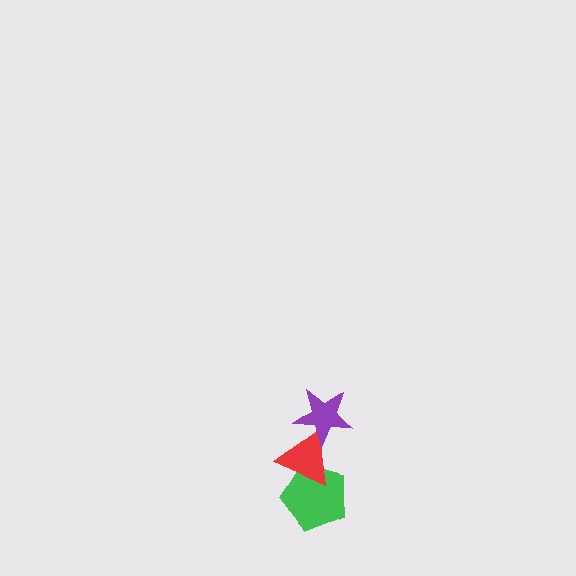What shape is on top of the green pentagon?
The red triangle is on top of the green pentagon.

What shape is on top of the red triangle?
The purple star is on top of the red triangle.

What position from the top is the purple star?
The purple star is 1st from the top.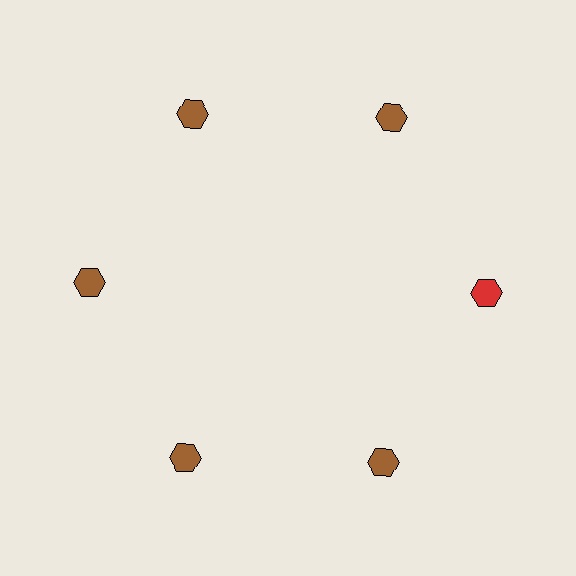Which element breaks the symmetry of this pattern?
The red hexagon at roughly the 3 o'clock position breaks the symmetry. All other shapes are brown hexagons.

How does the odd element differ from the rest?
It has a different color: red instead of brown.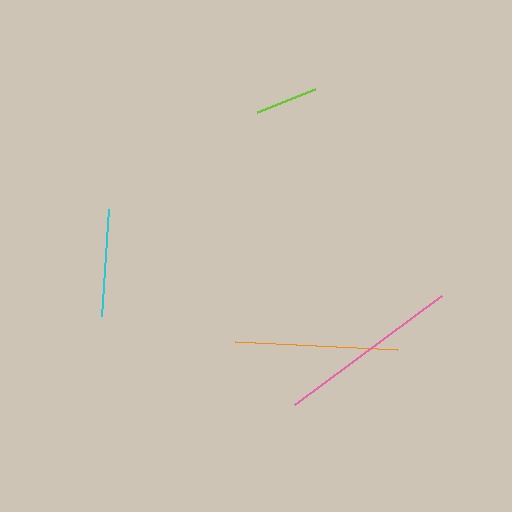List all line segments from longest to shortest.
From longest to shortest: pink, orange, cyan, lime.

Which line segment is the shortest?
The lime line is the shortest at approximately 63 pixels.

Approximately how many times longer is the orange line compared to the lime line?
The orange line is approximately 2.6 times the length of the lime line.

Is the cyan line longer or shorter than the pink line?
The pink line is longer than the cyan line.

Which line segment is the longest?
The pink line is the longest at approximately 183 pixels.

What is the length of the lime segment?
The lime segment is approximately 63 pixels long.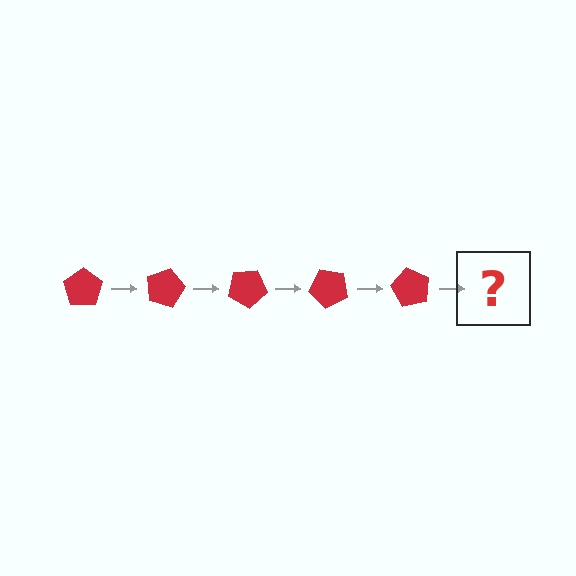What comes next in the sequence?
The next element should be a red pentagon rotated 75 degrees.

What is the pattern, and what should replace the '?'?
The pattern is that the pentagon rotates 15 degrees each step. The '?' should be a red pentagon rotated 75 degrees.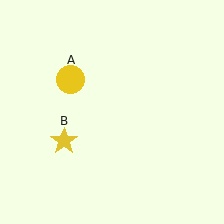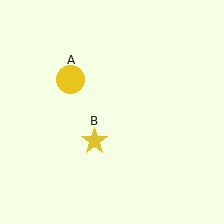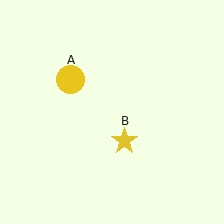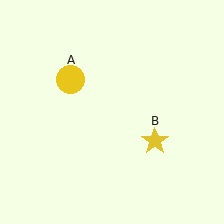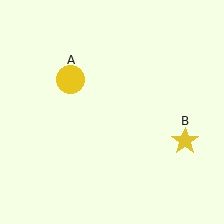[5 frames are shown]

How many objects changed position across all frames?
1 object changed position: yellow star (object B).